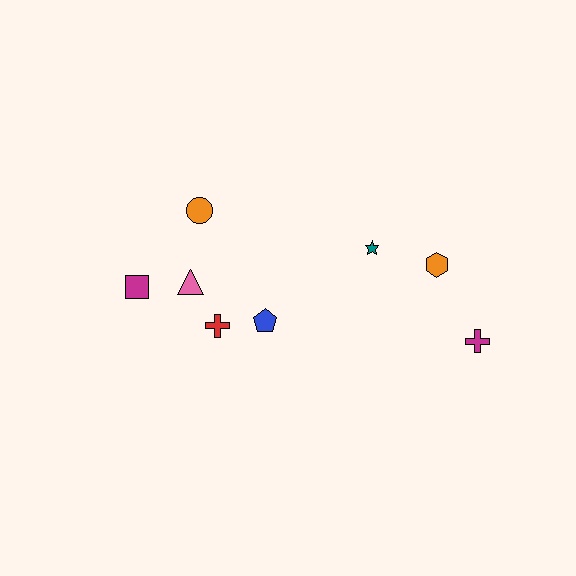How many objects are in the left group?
There are 5 objects.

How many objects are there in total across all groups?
There are 8 objects.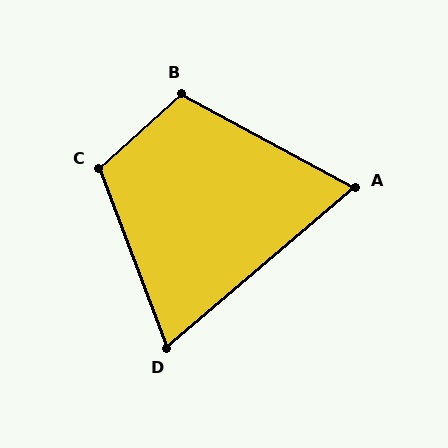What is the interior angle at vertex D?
Approximately 70 degrees (acute).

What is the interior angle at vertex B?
Approximately 110 degrees (obtuse).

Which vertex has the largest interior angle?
C, at approximately 111 degrees.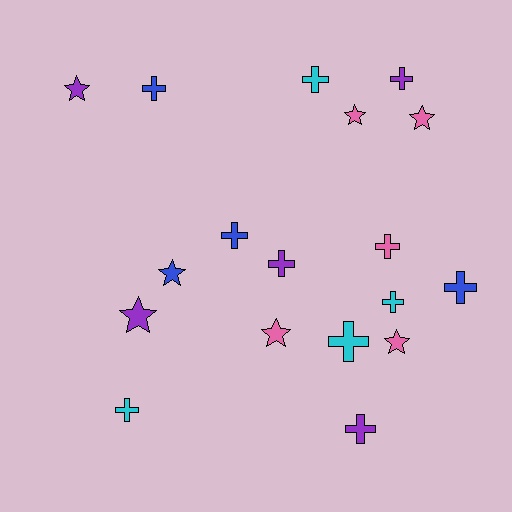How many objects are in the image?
There are 18 objects.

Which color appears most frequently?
Purple, with 5 objects.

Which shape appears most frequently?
Cross, with 11 objects.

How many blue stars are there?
There is 1 blue star.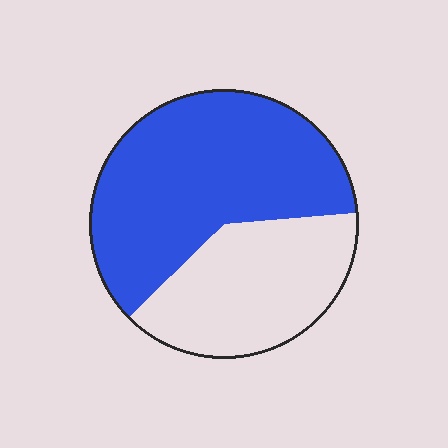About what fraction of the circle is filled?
About three fifths (3/5).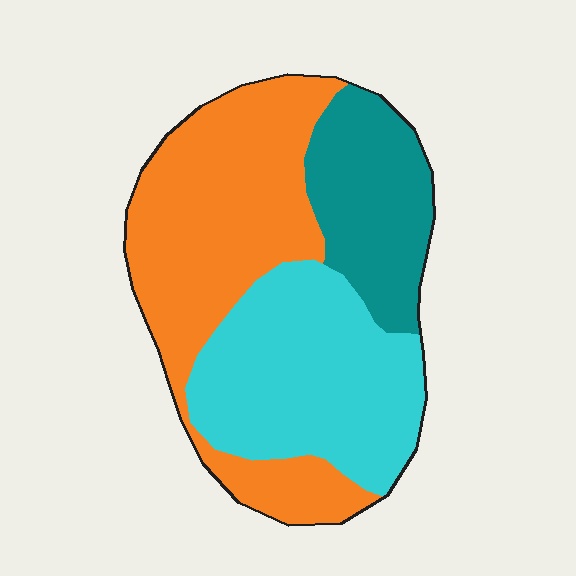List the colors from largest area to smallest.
From largest to smallest: orange, cyan, teal.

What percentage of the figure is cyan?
Cyan takes up about one third (1/3) of the figure.